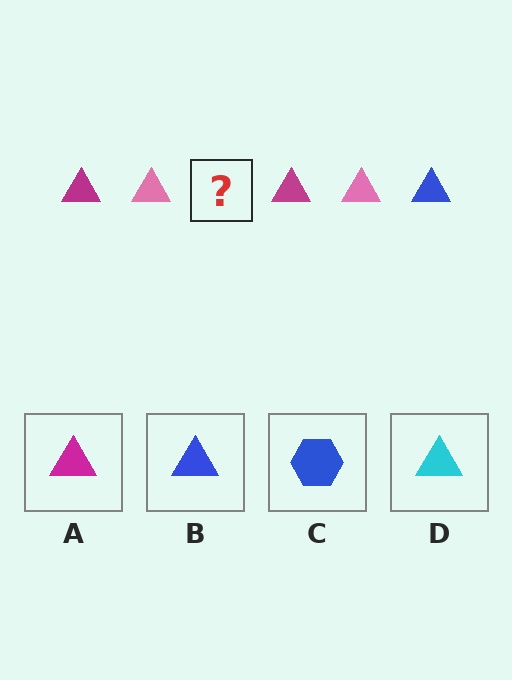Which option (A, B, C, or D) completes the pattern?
B.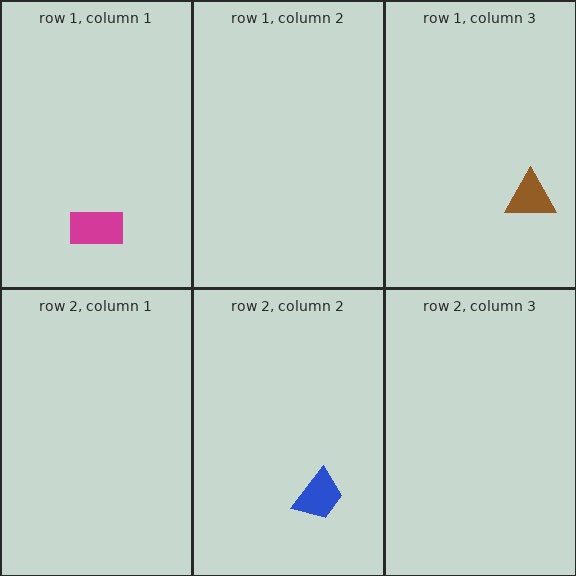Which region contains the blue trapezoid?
The row 2, column 2 region.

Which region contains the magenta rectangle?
The row 1, column 1 region.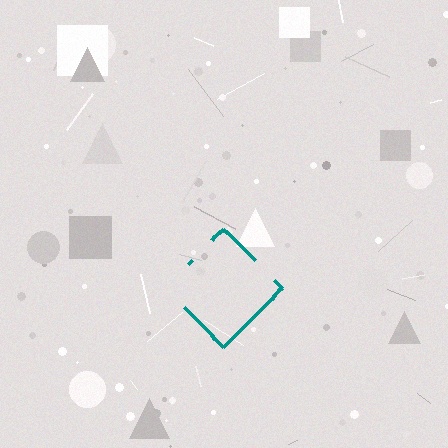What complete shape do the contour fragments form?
The contour fragments form a diamond.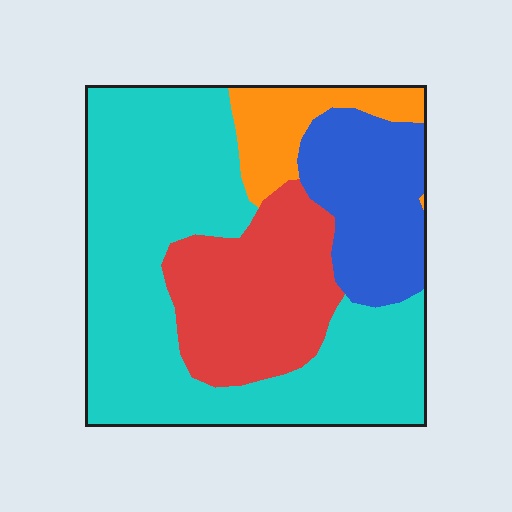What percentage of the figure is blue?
Blue covers 17% of the figure.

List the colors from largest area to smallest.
From largest to smallest: cyan, red, blue, orange.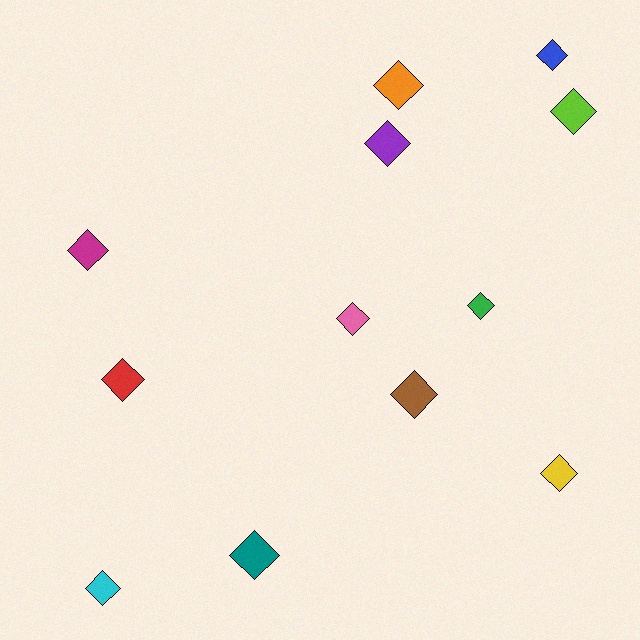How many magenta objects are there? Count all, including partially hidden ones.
There is 1 magenta object.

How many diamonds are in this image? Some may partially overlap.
There are 12 diamonds.